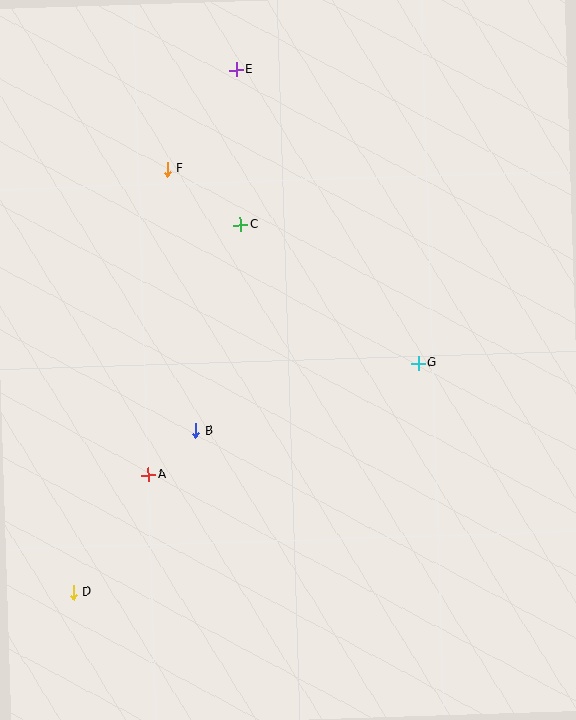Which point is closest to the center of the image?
Point B at (196, 431) is closest to the center.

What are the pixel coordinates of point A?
Point A is at (148, 475).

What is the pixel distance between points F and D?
The distance between F and D is 434 pixels.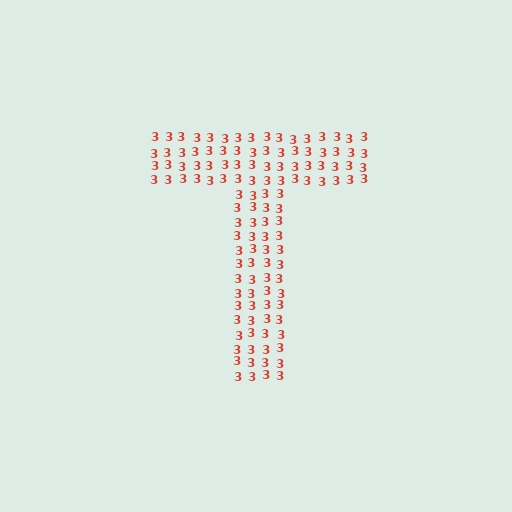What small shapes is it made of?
It is made of small digit 3's.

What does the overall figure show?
The overall figure shows the letter T.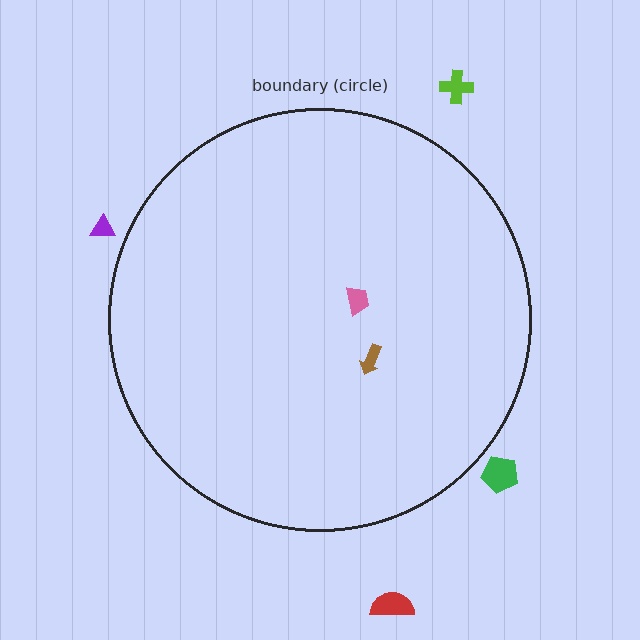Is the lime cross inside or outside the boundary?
Outside.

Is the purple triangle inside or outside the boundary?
Outside.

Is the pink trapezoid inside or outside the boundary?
Inside.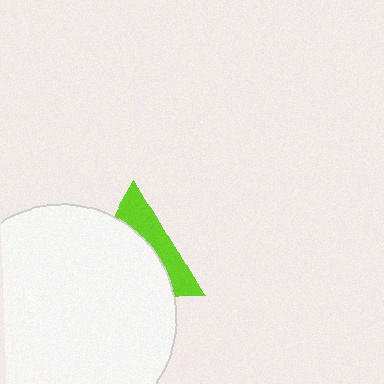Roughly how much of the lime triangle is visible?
A small part of it is visible (roughly 36%).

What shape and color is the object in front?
The object in front is a white circle.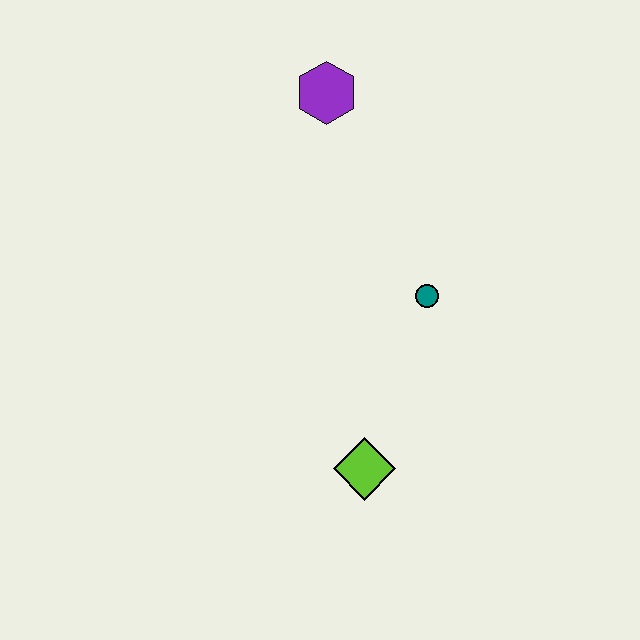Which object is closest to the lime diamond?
The teal circle is closest to the lime diamond.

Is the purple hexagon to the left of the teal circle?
Yes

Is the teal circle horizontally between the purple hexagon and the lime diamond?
No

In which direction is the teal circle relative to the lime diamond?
The teal circle is above the lime diamond.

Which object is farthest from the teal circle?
The purple hexagon is farthest from the teal circle.